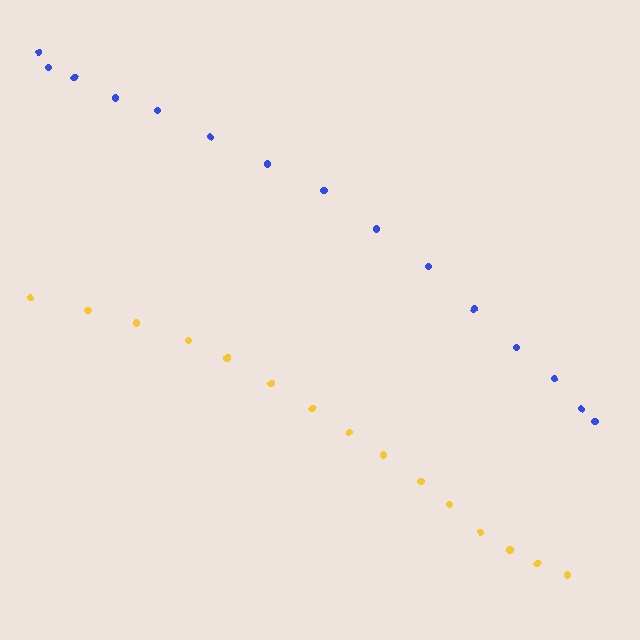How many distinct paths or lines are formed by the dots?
There are 2 distinct paths.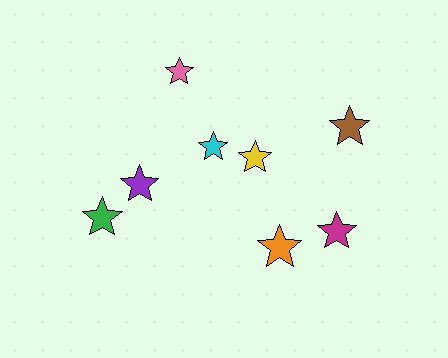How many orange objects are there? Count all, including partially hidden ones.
There is 1 orange object.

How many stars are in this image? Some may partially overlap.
There are 8 stars.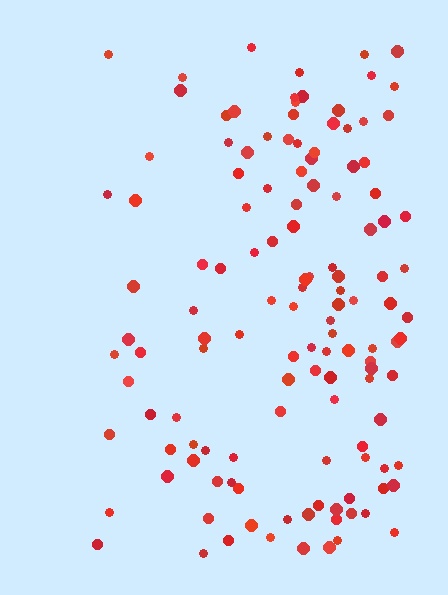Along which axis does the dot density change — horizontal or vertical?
Horizontal.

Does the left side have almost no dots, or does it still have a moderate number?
Still a moderate number, just noticeably fewer than the right.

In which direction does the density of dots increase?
From left to right, with the right side densest.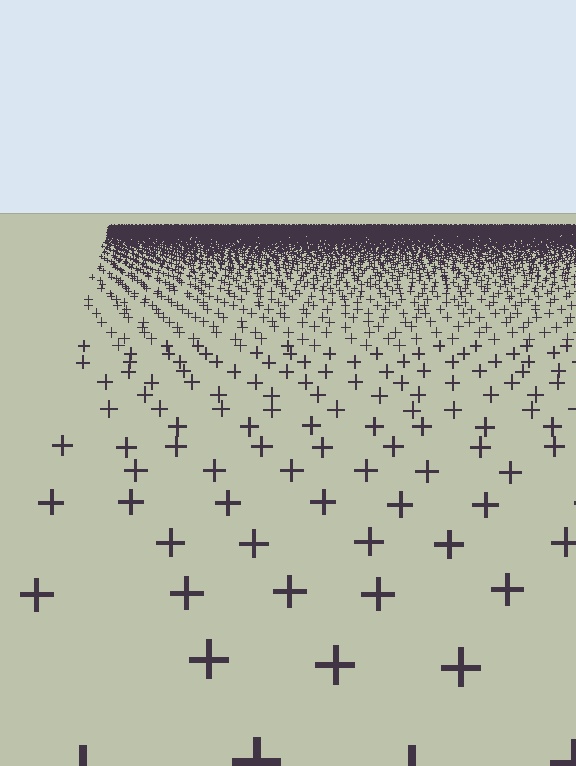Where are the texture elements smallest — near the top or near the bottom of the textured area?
Near the top.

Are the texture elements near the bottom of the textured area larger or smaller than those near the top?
Larger. Near the bottom, elements are closer to the viewer and appear at a bigger on-screen size.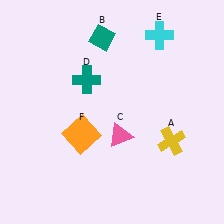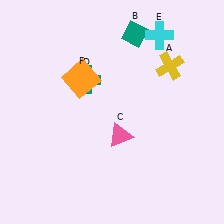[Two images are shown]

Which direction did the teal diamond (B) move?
The teal diamond (B) moved right.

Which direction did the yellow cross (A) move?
The yellow cross (A) moved up.